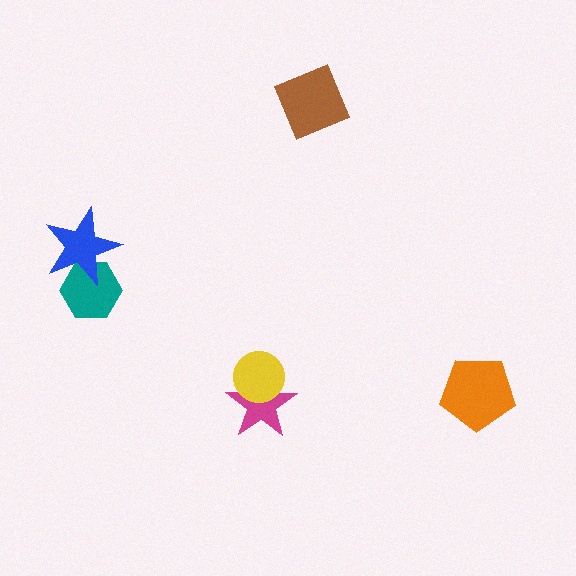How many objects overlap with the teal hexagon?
1 object overlaps with the teal hexagon.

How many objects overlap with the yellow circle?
1 object overlaps with the yellow circle.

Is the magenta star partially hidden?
Yes, it is partially covered by another shape.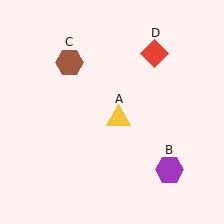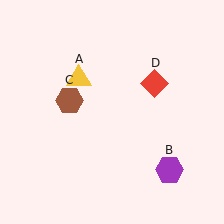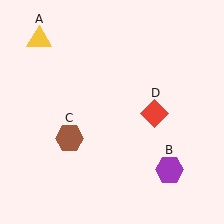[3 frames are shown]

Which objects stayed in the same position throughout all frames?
Purple hexagon (object B) remained stationary.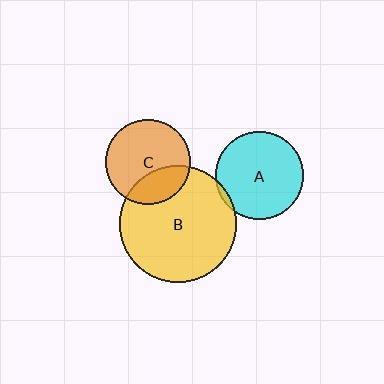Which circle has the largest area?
Circle B (yellow).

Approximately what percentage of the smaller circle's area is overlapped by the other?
Approximately 30%.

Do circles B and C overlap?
Yes.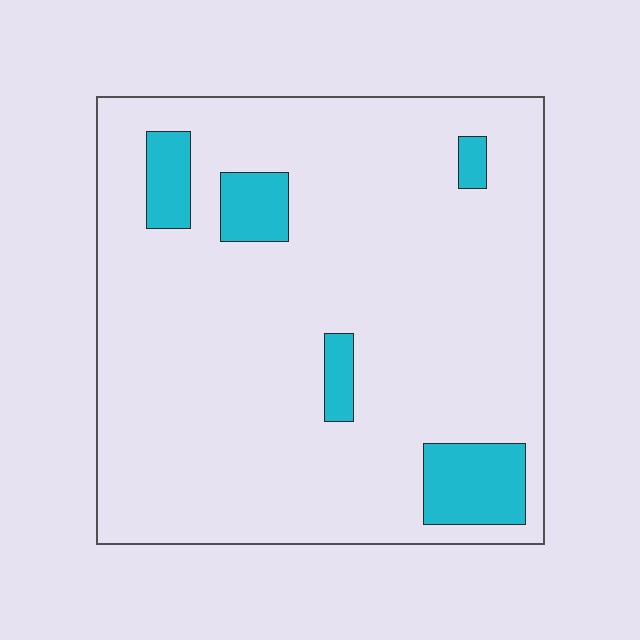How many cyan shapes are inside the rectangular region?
5.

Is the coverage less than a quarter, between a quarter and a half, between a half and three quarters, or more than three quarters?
Less than a quarter.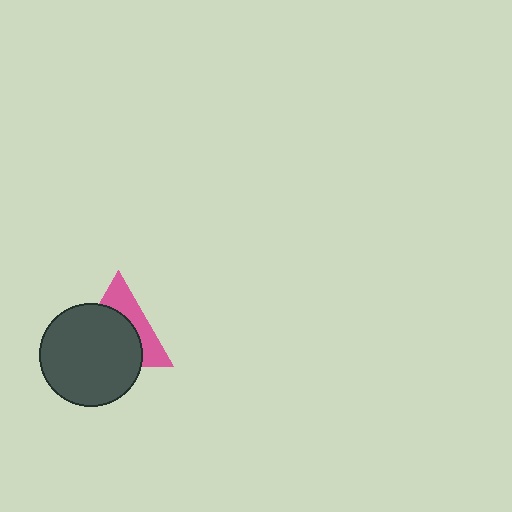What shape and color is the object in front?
The object in front is a dark gray circle.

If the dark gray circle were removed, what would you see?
You would see the complete pink triangle.